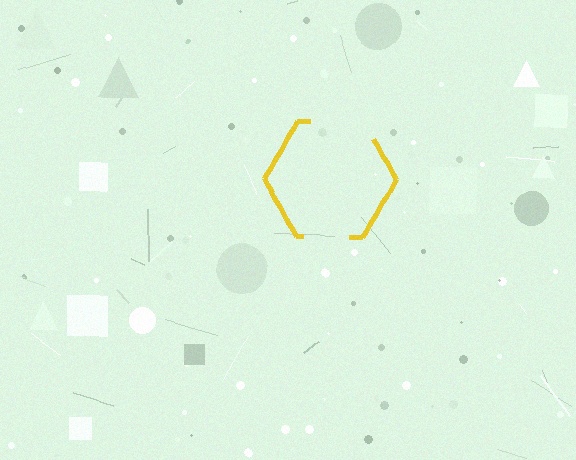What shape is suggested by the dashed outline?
The dashed outline suggests a hexagon.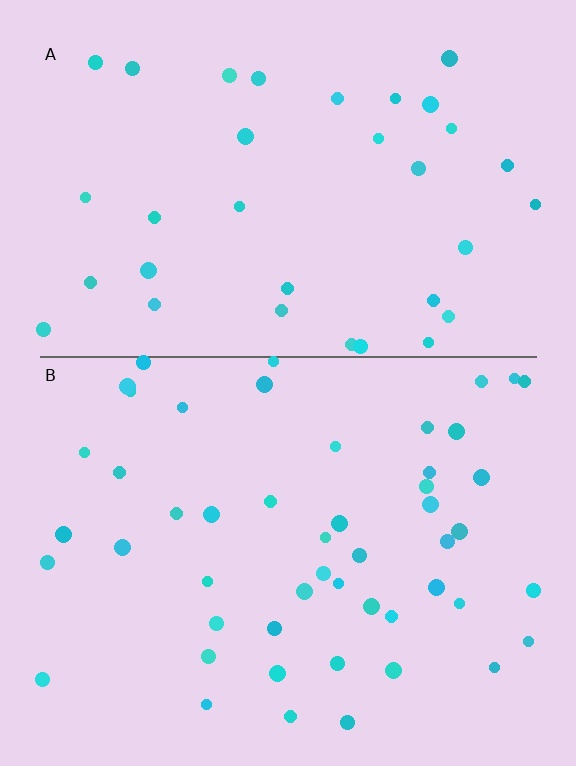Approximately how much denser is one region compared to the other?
Approximately 1.5× — region B over region A.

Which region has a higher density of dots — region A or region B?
B (the bottom).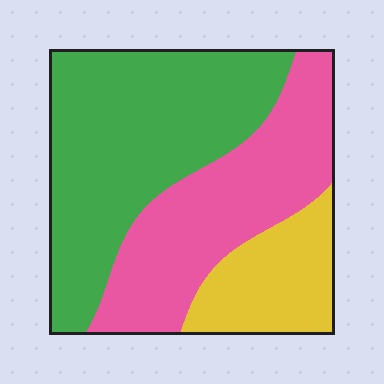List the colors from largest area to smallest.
From largest to smallest: green, pink, yellow.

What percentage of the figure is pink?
Pink covers around 35% of the figure.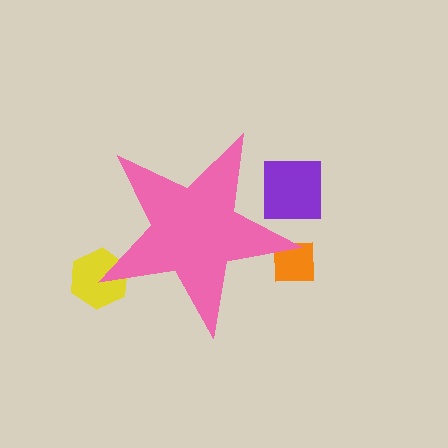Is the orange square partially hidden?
Yes, the orange square is partially hidden behind the pink star.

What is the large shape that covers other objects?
A pink star.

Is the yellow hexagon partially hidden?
Yes, the yellow hexagon is partially hidden behind the pink star.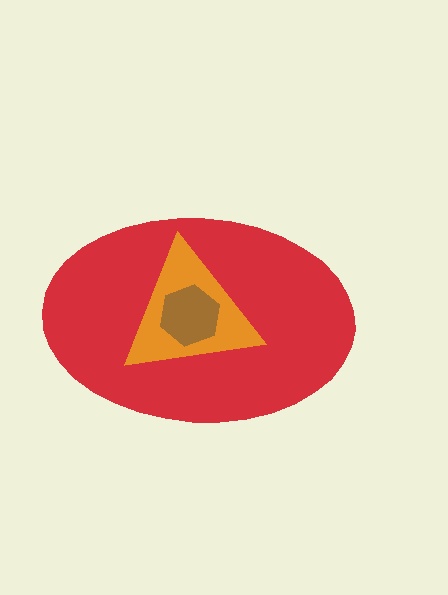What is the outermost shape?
The red ellipse.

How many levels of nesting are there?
3.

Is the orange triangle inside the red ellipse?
Yes.